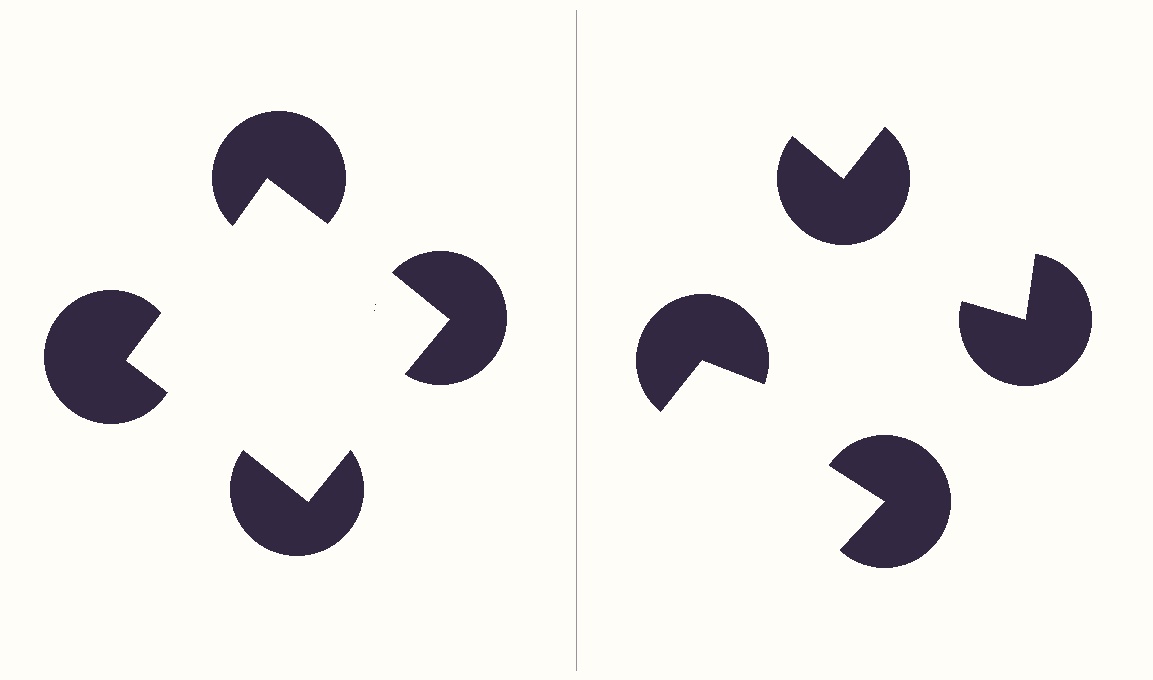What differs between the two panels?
The pac-man discs are positioned identically on both sides; only the wedge orientations differ. On the left they align to a square; on the right they are misaligned.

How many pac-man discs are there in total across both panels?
8 — 4 on each side.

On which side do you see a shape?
An illusory square appears on the left side. On the right side the wedge cuts are rotated, so no coherent shape forms.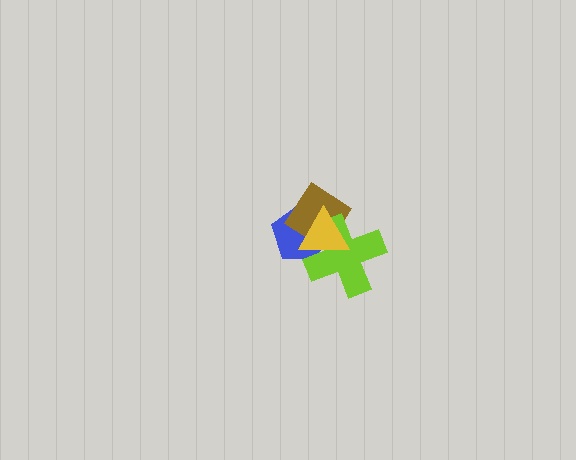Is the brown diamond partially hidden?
Yes, it is partially covered by another shape.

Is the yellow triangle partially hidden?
No, no other shape covers it.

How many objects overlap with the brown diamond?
3 objects overlap with the brown diamond.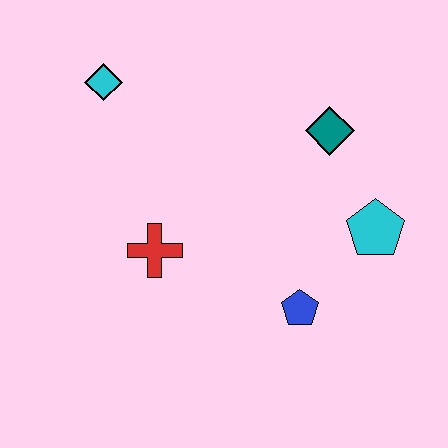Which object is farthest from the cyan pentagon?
The cyan diamond is farthest from the cyan pentagon.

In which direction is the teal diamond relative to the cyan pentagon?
The teal diamond is above the cyan pentagon.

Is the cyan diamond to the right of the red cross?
No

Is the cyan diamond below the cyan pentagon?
No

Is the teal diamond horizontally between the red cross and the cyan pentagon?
Yes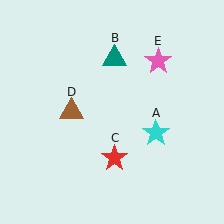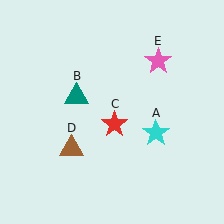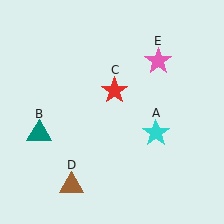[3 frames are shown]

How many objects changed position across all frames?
3 objects changed position: teal triangle (object B), red star (object C), brown triangle (object D).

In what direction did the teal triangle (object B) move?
The teal triangle (object B) moved down and to the left.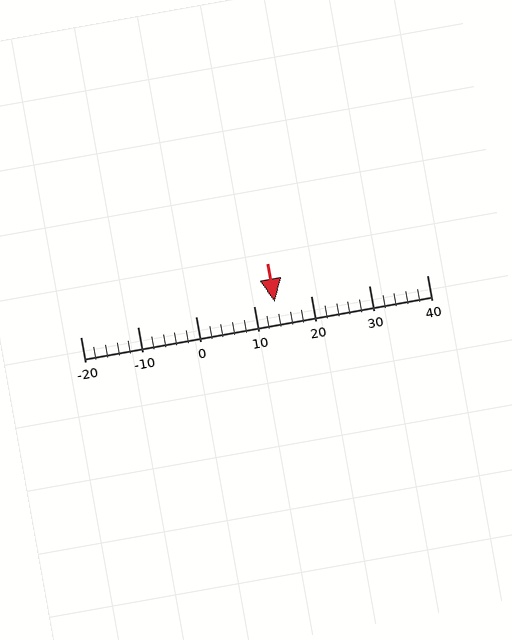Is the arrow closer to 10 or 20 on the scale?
The arrow is closer to 10.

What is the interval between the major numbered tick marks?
The major tick marks are spaced 10 units apart.